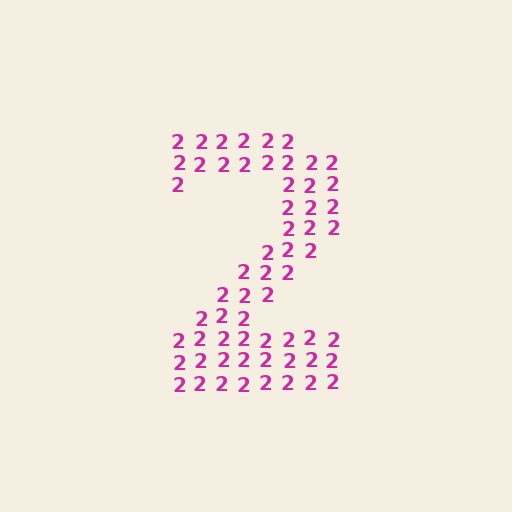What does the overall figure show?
The overall figure shows the digit 2.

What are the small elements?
The small elements are digit 2's.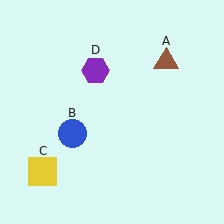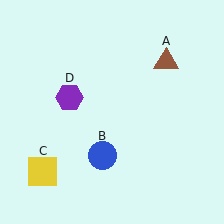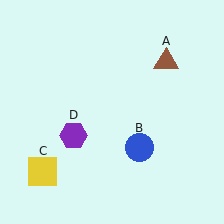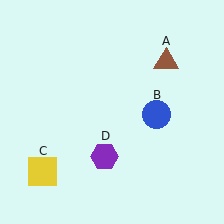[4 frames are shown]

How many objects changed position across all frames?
2 objects changed position: blue circle (object B), purple hexagon (object D).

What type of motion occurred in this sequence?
The blue circle (object B), purple hexagon (object D) rotated counterclockwise around the center of the scene.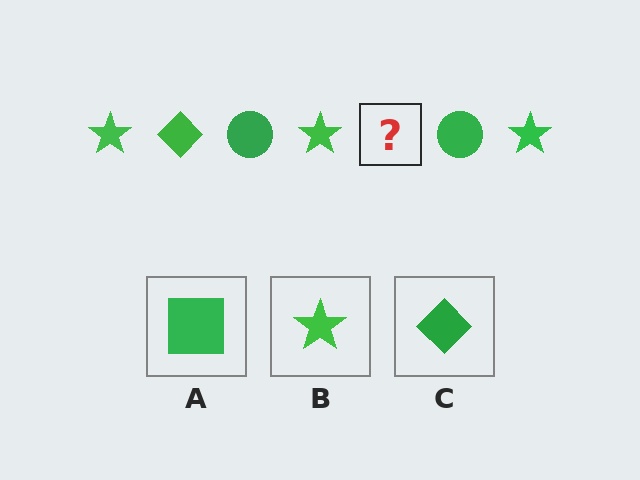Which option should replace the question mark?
Option C.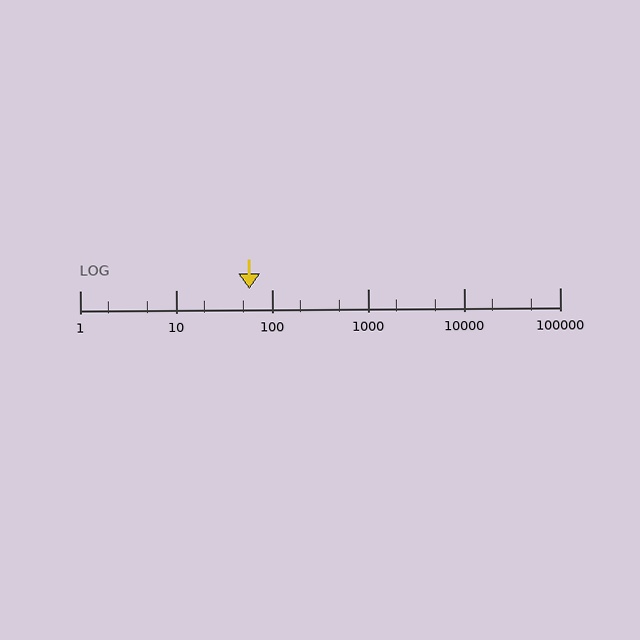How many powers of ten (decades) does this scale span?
The scale spans 5 decades, from 1 to 100000.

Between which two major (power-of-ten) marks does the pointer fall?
The pointer is between 10 and 100.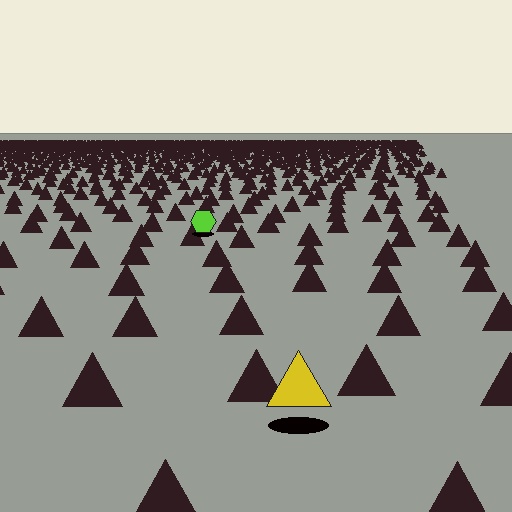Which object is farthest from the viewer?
The lime hexagon is farthest from the viewer. It appears smaller and the ground texture around it is denser.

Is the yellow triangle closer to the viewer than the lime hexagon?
Yes. The yellow triangle is closer — you can tell from the texture gradient: the ground texture is coarser near it.